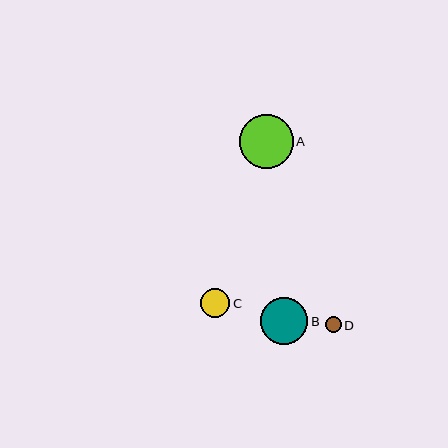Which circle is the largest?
Circle A is the largest with a size of approximately 54 pixels.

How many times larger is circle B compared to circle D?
Circle B is approximately 3.0 times the size of circle D.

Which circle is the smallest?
Circle D is the smallest with a size of approximately 16 pixels.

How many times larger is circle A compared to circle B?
Circle A is approximately 1.1 times the size of circle B.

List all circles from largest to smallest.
From largest to smallest: A, B, C, D.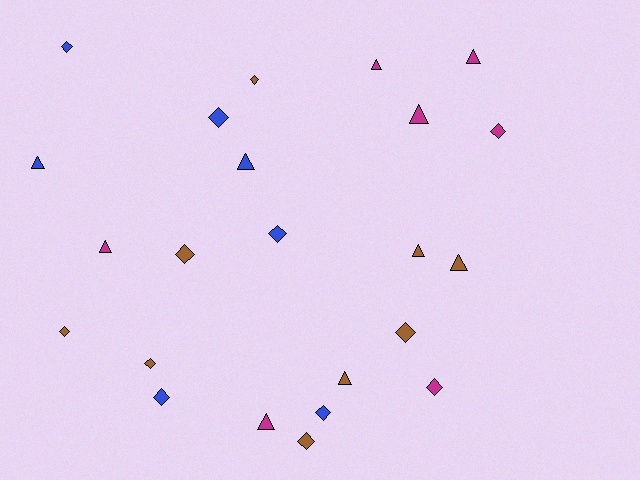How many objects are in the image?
There are 23 objects.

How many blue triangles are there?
There are 2 blue triangles.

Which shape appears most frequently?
Diamond, with 13 objects.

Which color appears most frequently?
Brown, with 9 objects.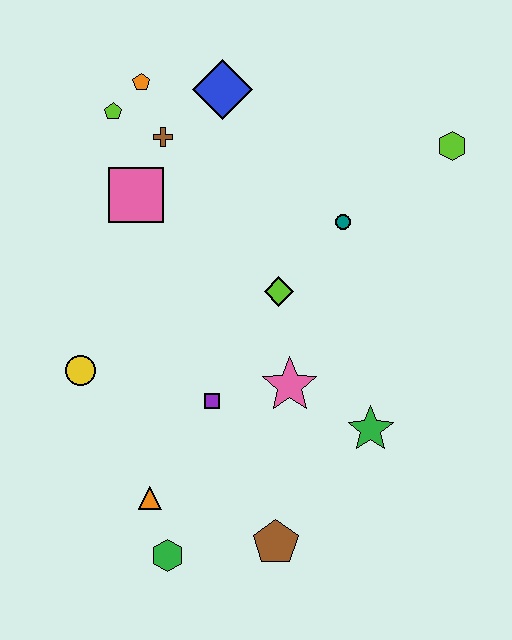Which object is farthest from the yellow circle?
The lime hexagon is farthest from the yellow circle.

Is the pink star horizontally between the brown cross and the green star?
Yes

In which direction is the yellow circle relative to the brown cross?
The yellow circle is below the brown cross.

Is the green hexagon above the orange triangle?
No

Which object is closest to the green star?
The pink star is closest to the green star.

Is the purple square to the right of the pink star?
No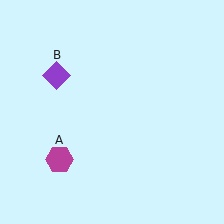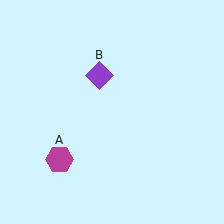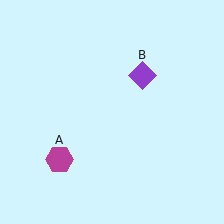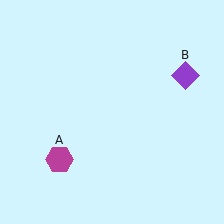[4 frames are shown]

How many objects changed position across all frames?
1 object changed position: purple diamond (object B).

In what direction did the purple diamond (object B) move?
The purple diamond (object B) moved right.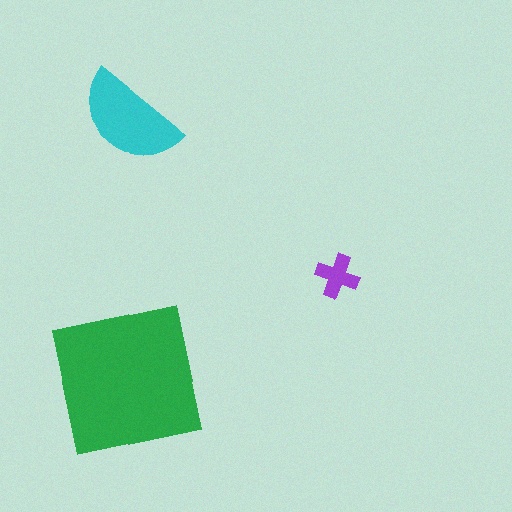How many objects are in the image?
There are 3 objects in the image.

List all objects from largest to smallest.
The green square, the cyan semicircle, the purple cross.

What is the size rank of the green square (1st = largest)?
1st.